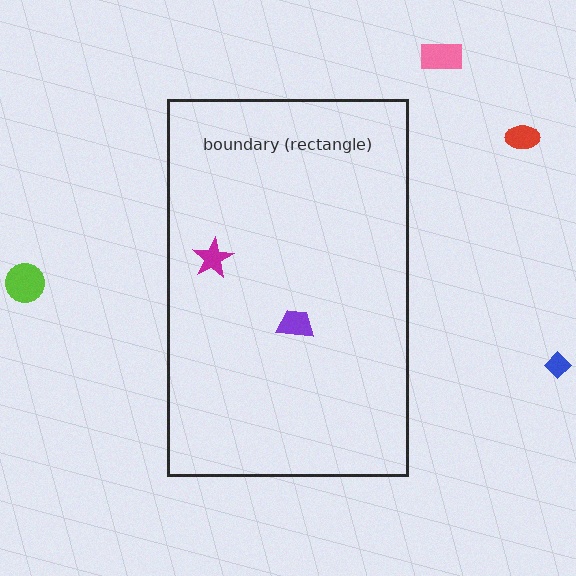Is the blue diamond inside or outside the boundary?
Outside.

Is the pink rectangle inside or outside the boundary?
Outside.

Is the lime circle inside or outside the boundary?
Outside.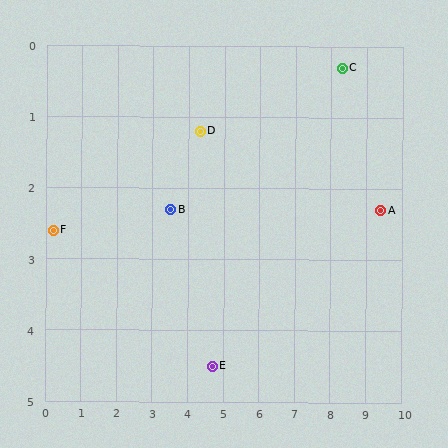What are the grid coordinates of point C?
Point C is at approximately (8.3, 0.3).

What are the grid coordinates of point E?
Point E is at approximately (4.7, 4.5).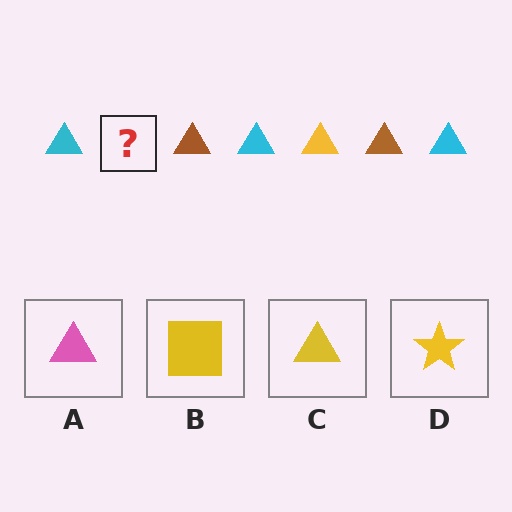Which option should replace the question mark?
Option C.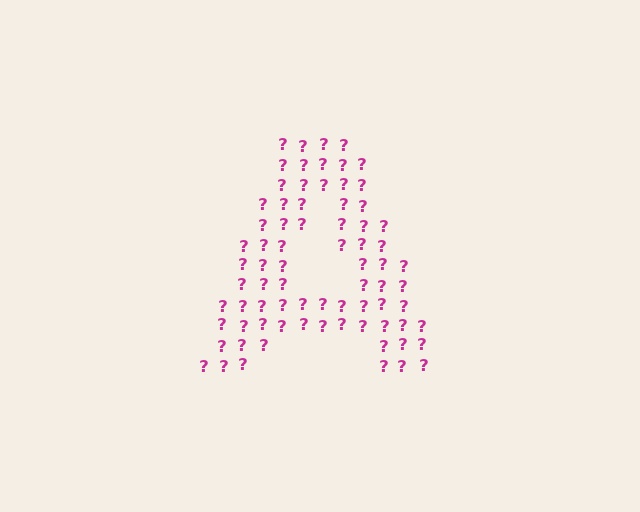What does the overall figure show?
The overall figure shows the letter A.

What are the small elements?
The small elements are question marks.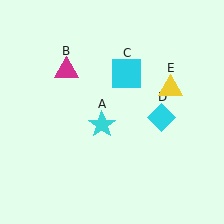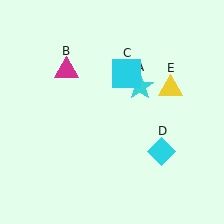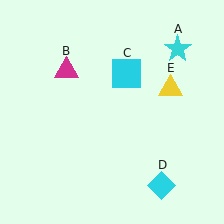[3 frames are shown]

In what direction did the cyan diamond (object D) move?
The cyan diamond (object D) moved down.